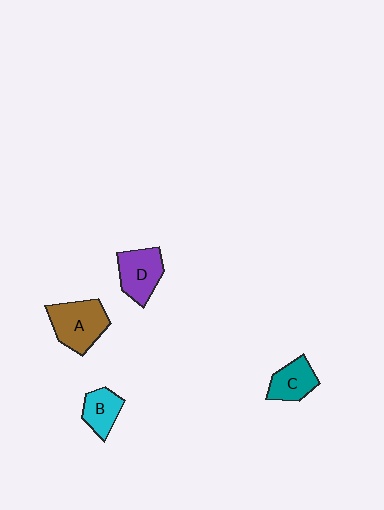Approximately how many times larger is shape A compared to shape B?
Approximately 1.6 times.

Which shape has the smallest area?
Shape B (cyan).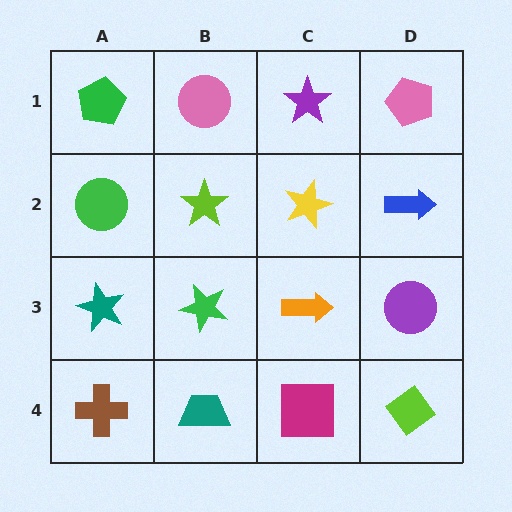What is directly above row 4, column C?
An orange arrow.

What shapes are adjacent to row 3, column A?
A green circle (row 2, column A), a brown cross (row 4, column A), a green star (row 3, column B).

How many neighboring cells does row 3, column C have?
4.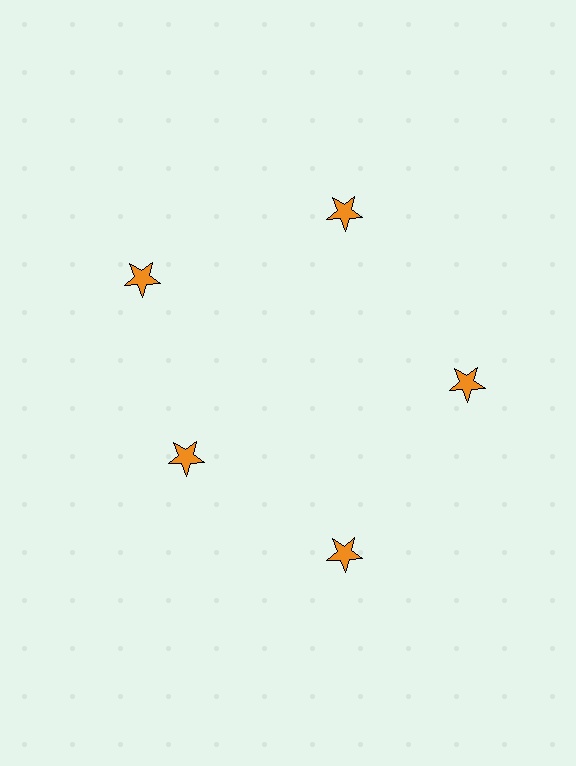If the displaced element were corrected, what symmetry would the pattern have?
It would have 5-fold rotational symmetry — the pattern would map onto itself every 72 degrees.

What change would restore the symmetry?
The symmetry would be restored by moving it outward, back onto the ring so that all 5 stars sit at equal angles and equal distance from the center.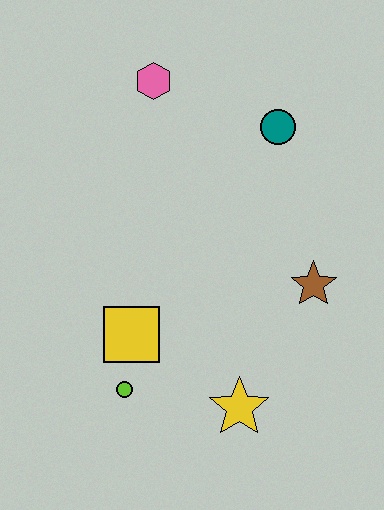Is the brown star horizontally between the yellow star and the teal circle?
No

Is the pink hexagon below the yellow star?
No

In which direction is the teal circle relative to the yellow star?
The teal circle is above the yellow star.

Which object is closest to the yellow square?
The lime circle is closest to the yellow square.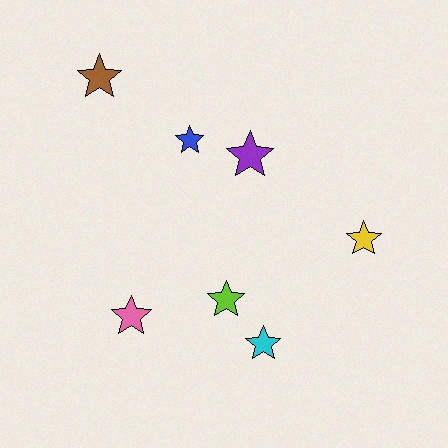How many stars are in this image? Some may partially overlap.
There are 7 stars.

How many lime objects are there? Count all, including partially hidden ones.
There is 1 lime object.